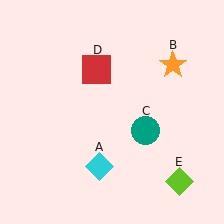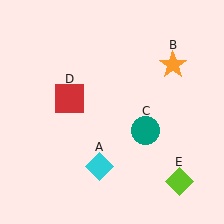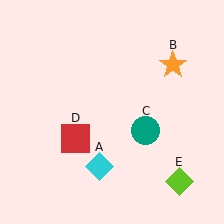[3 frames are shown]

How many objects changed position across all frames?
1 object changed position: red square (object D).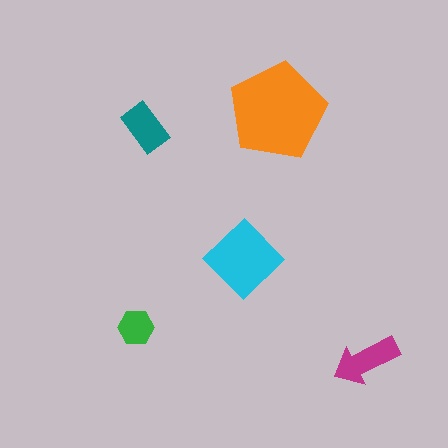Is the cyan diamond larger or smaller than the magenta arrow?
Larger.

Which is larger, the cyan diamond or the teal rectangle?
The cyan diamond.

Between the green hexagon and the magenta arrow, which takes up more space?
The magenta arrow.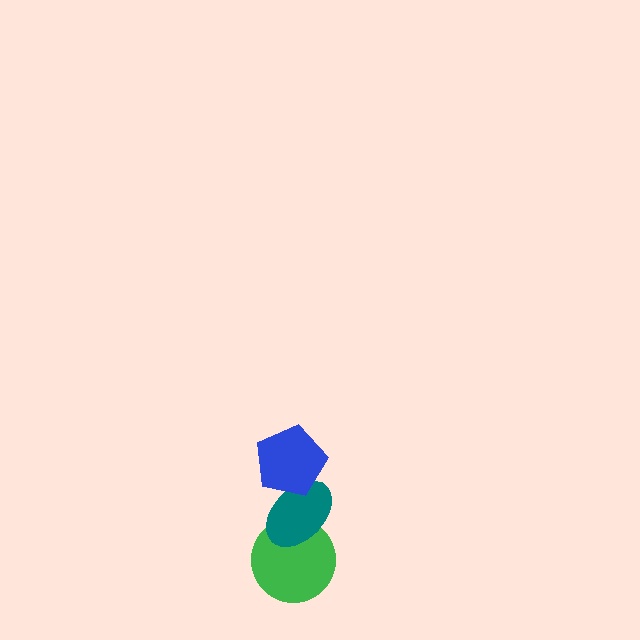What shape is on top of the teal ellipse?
The blue pentagon is on top of the teal ellipse.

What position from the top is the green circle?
The green circle is 3rd from the top.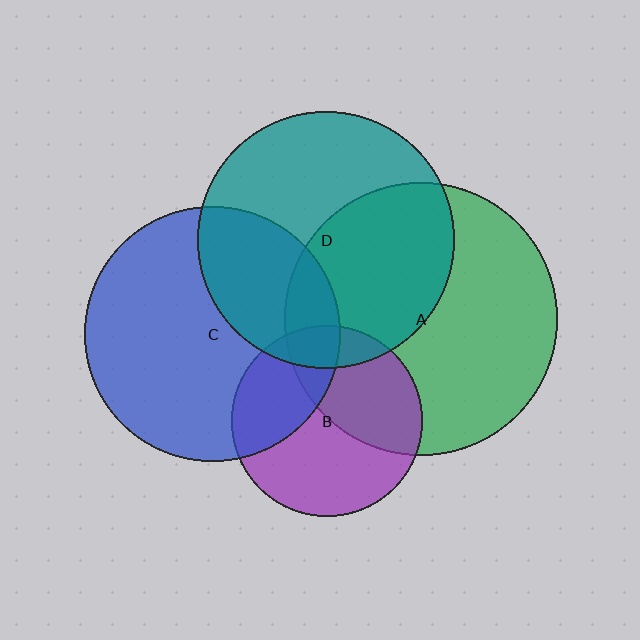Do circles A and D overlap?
Yes.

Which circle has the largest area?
Circle A (green).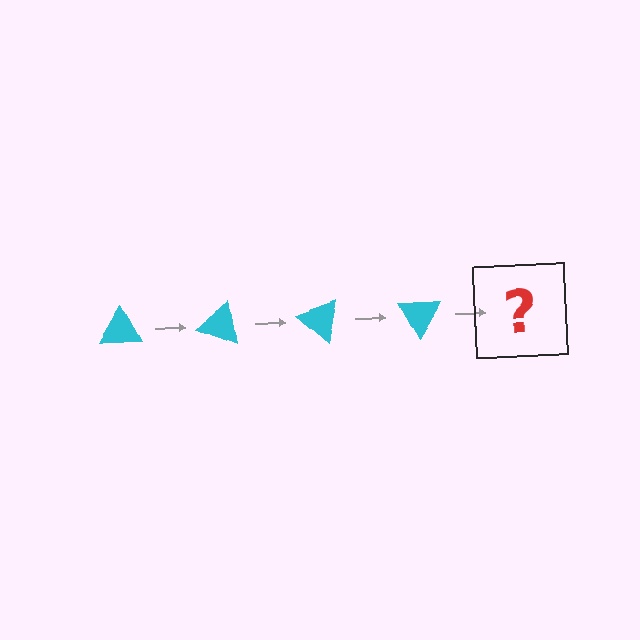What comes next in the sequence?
The next element should be a cyan triangle rotated 80 degrees.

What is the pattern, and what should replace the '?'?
The pattern is that the triangle rotates 20 degrees each step. The '?' should be a cyan triangle rotated 80 degrees.